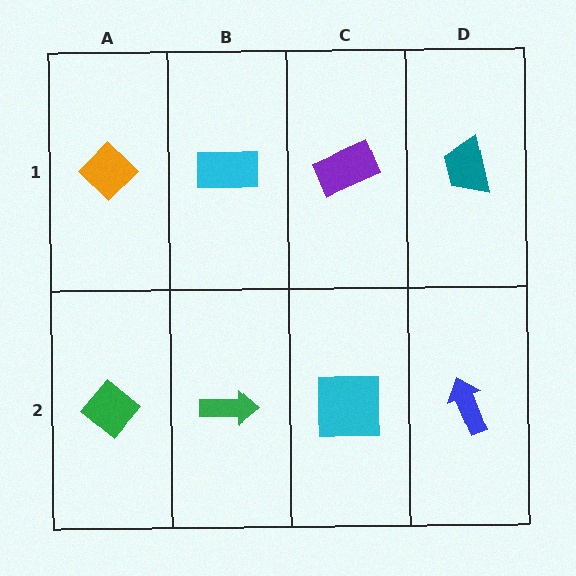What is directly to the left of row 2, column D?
A cyan square.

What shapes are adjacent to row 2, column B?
A cyan rectangle (row 1, column B), a green diamond (row 2, column A), a cyan square (row 2, column C).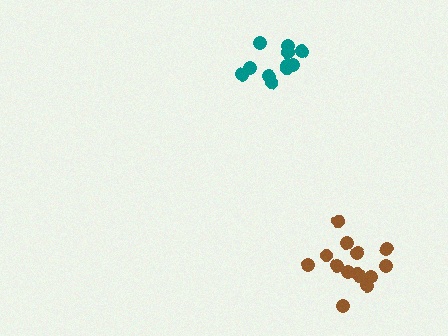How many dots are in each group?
Group 1: 11 dots, Group 2: 14 dots (25 total).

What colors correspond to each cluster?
The clusters are colored: teal, brown.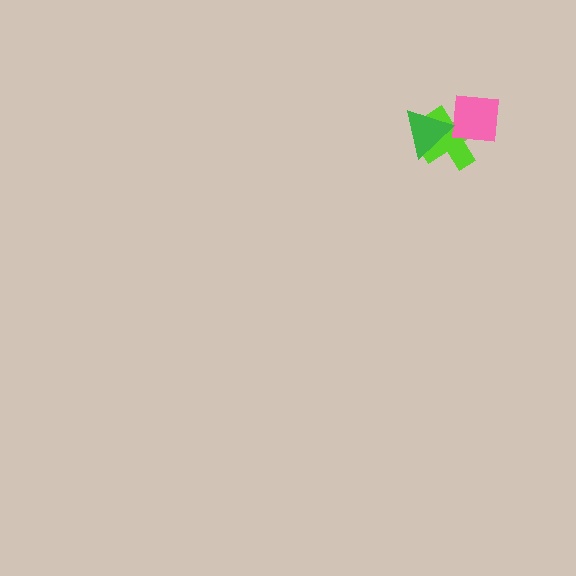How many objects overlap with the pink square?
2 objects overlap with the pink square.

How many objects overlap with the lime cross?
2 objects overlap with the lime cross.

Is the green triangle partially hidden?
No, no other shape covers it.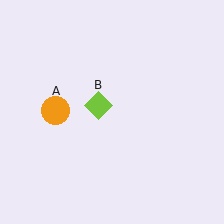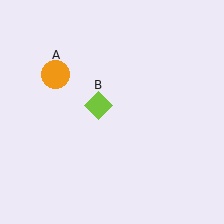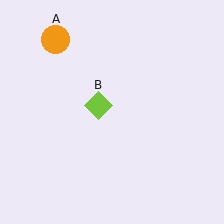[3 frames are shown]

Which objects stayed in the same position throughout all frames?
Lime diamond (object B) remained stationary.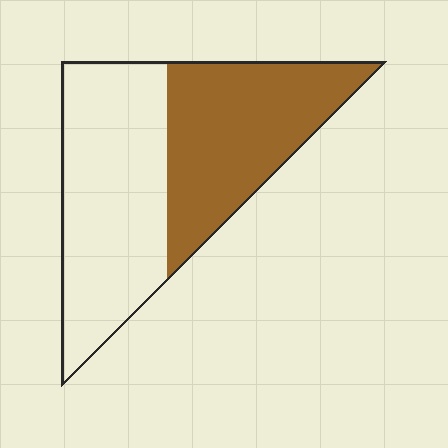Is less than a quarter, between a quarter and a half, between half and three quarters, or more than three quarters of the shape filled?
Between a quarter and a half.